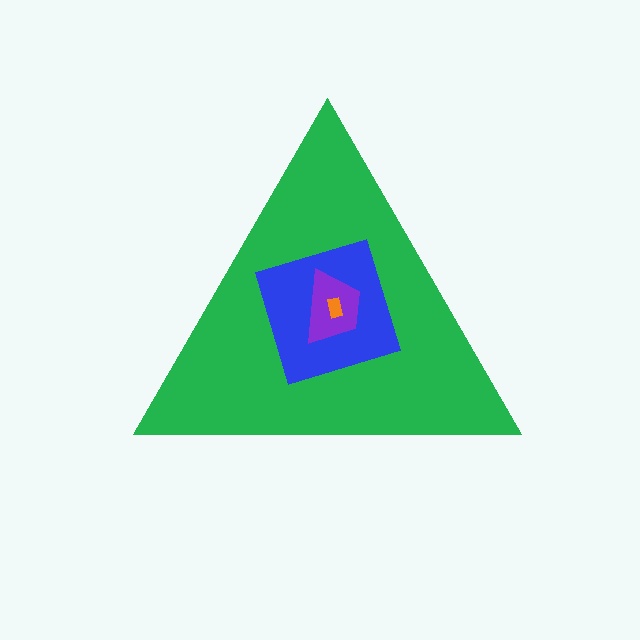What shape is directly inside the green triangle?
The blue diamond.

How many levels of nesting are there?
4.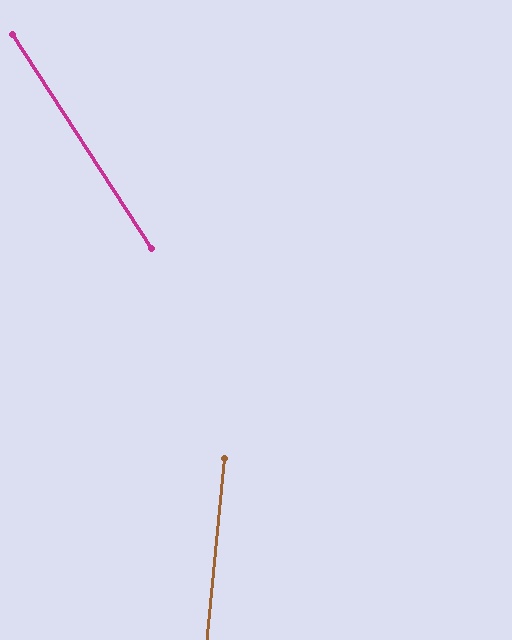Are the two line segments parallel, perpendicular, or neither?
Neither parallel nor perpendicular — they differ by about 38°.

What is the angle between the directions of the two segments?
Approximately 38 degrees.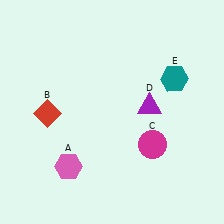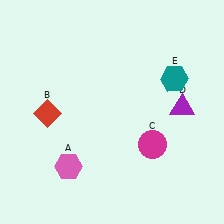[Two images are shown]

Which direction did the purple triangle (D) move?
The purple triangle (D) moved right.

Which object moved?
The purple triangle (D) moved right.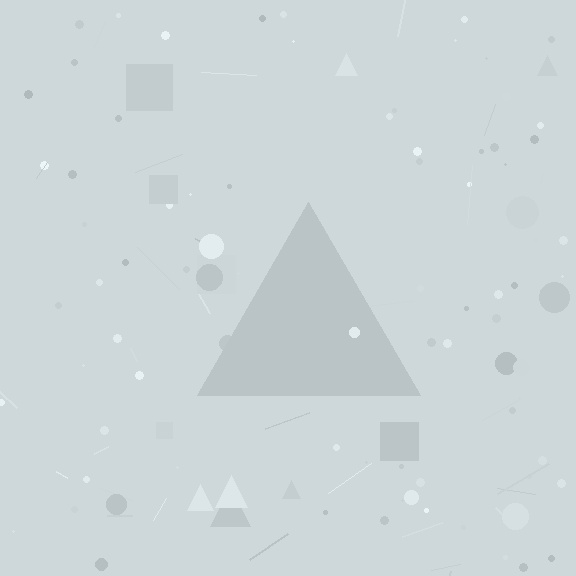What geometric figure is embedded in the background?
A triangle is embedded in the background.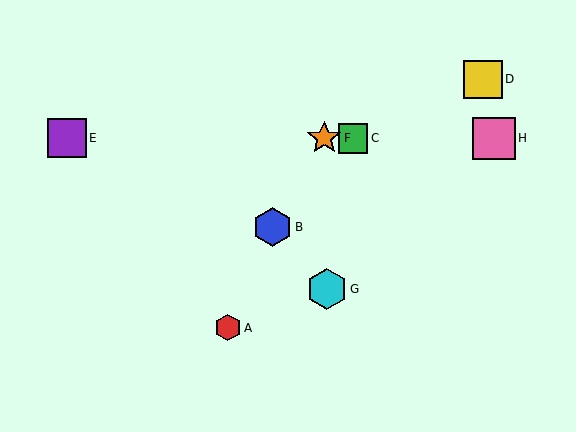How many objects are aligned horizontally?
4 objects (C, E, F, H) are aligned horizontally.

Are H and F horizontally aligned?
Yes, both are at y≈138.